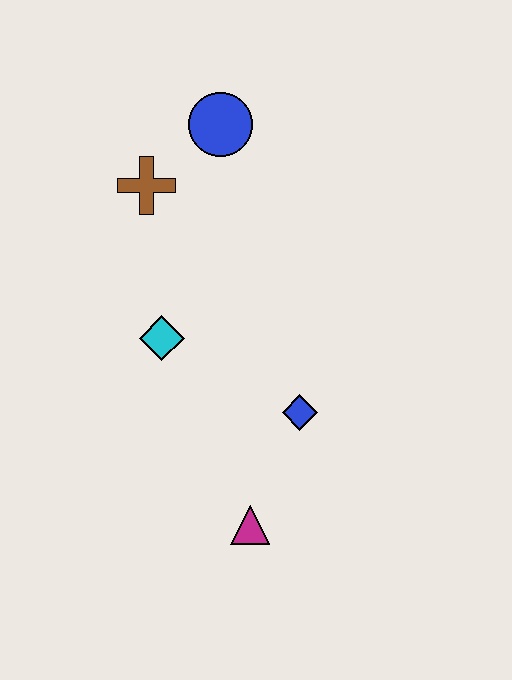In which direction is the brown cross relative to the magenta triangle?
The brown cross is above the magenta triangle.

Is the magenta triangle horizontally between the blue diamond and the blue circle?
Yes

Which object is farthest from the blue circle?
The magenta triangle is farthest from the blue circle.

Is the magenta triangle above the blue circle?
No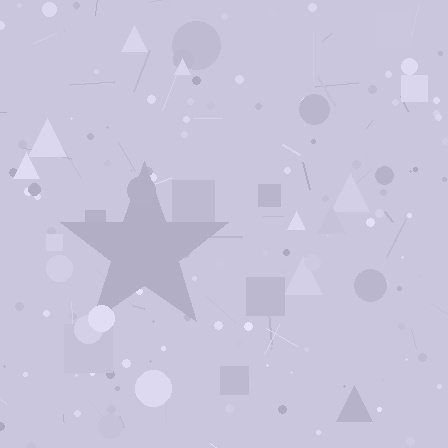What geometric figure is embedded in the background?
A star is embedded in the background.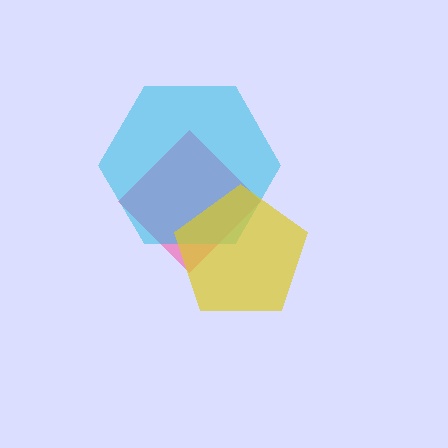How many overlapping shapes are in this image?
There are 3 overlapping shapes in the image.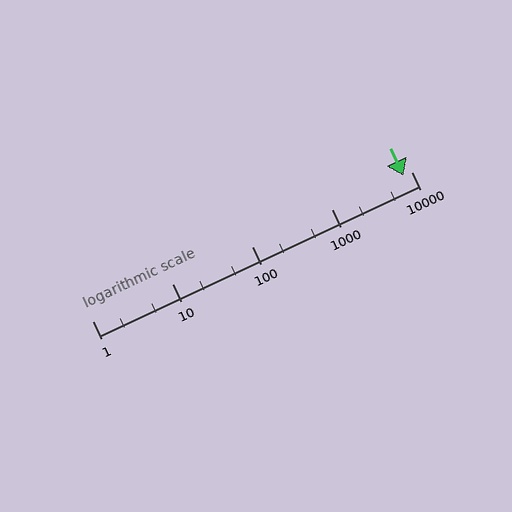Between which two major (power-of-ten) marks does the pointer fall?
The pointer is between 1000 and 10000.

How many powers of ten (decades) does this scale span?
The scale spans 4 decades, from 1 to 10000.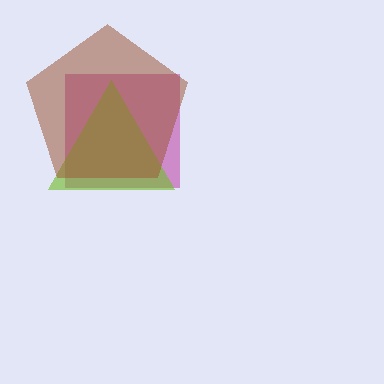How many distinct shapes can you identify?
There are 3 distinct shapes: a magenta square, a lime triangle, a brown pentagon.